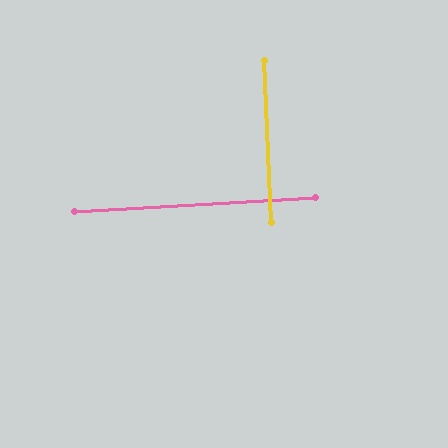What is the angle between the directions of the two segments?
Approximately 89 degrees.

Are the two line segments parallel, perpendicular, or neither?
Perpendicular — they meet at approximately 89°.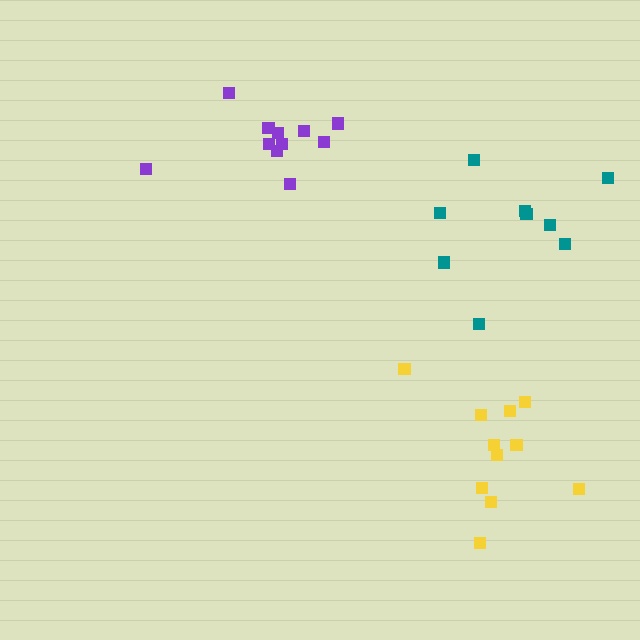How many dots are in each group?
Group 1: 9 dots, Group 2: 11 dots, Group 3: 11 dots (31 total).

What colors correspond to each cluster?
The clusters are colored: teal, yellow, purple.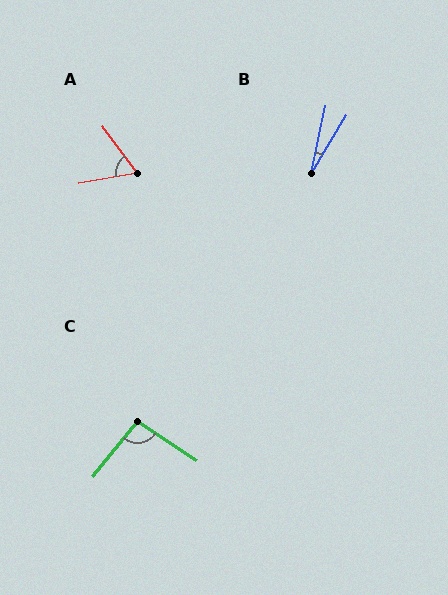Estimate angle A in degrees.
Approximately 64 degrees.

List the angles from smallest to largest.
B (18°), A (64°), C (96°).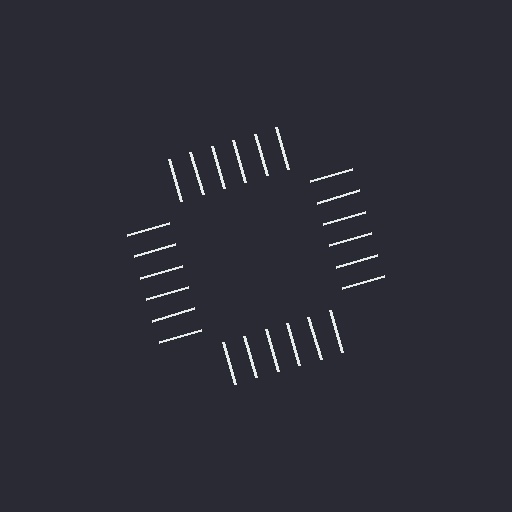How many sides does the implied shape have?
4 sides — the line-ends trace a square.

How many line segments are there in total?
24 — 6 along each of the 4 edges.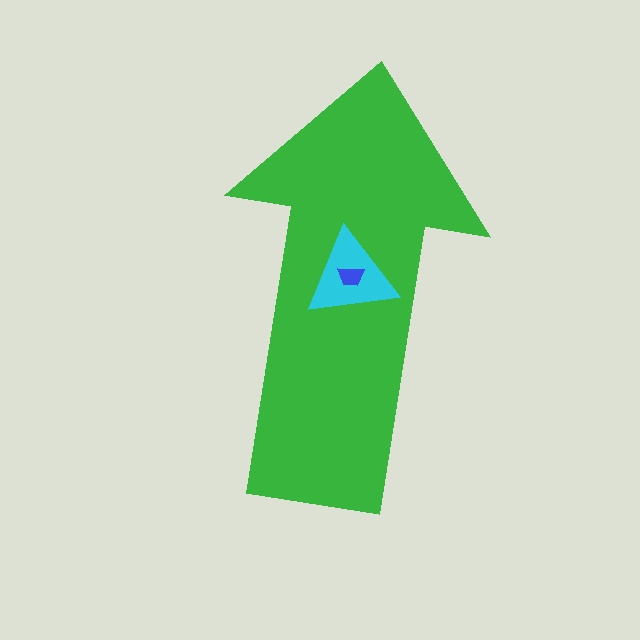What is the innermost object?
The blue trapezoid.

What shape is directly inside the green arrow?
The cyan triangle.